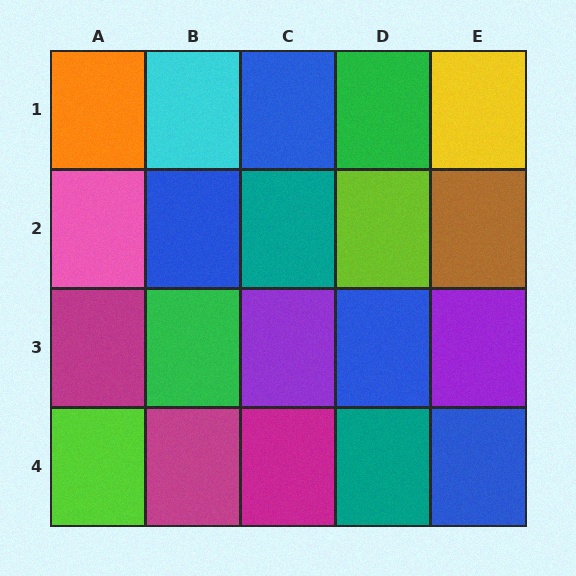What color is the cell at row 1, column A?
Orange.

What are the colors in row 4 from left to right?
Lime, magenta, magenta, teal, blue.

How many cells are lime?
2 cells are lime.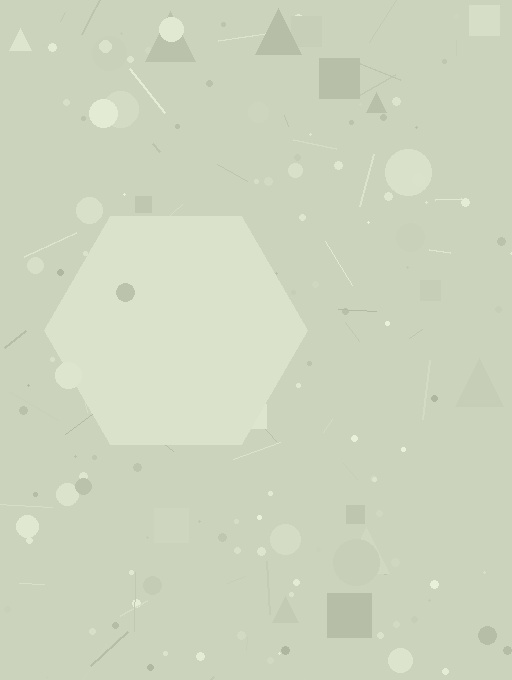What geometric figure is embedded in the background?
A hexagon is embedded in the background.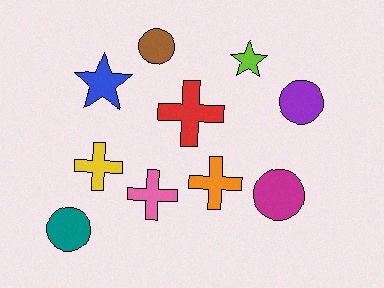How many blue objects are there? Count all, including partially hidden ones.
There is 1 blue object.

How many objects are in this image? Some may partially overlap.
There are 10 objects.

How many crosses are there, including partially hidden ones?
There are 4 crosses.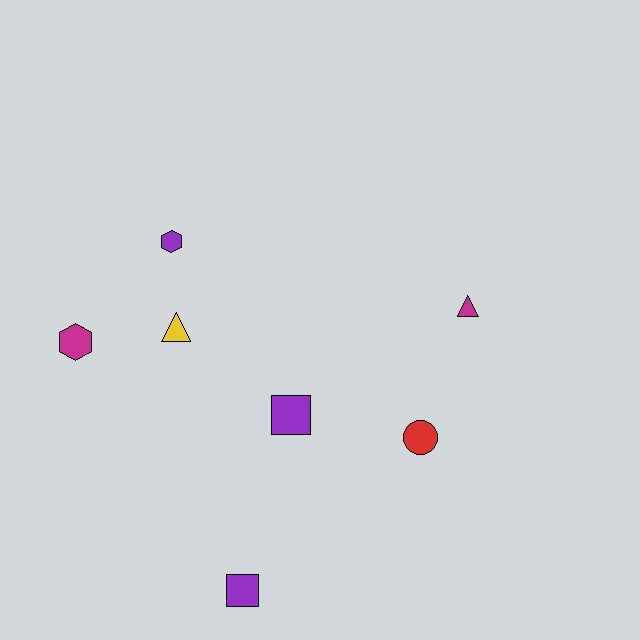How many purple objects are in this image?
There are 3 purple objects.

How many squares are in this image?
There are 2 squares.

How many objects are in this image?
There are 7 objects.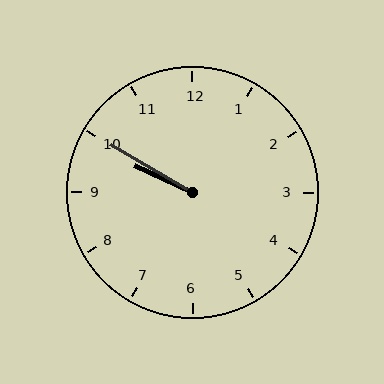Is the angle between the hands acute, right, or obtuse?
It is acute.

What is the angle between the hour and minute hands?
Approximately 5 degrees.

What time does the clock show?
9:50.